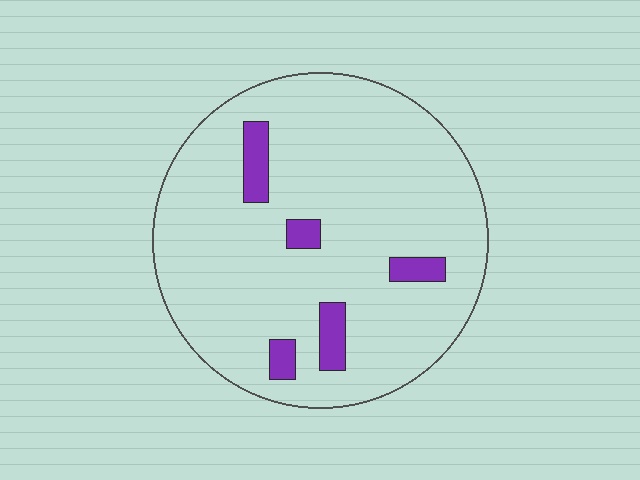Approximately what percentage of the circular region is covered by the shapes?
Approximately 10%.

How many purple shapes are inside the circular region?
5.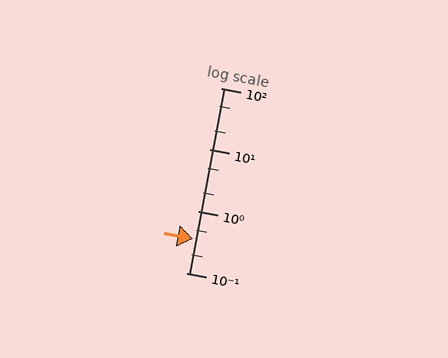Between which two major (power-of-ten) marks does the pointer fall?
The pointer is between 0.1 and 1.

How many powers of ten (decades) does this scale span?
The scale spans 3 decades, from 0.1 to 100.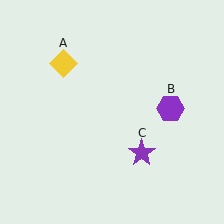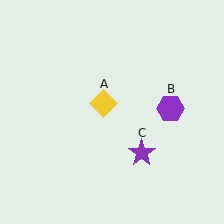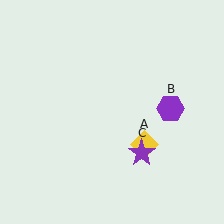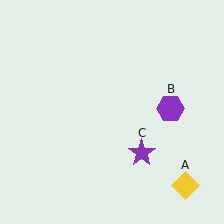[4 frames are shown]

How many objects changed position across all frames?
1 object changed position: yellow diamond (object A).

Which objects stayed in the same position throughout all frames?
Purple hexagon (object B) and purple star (object C) remained stationary.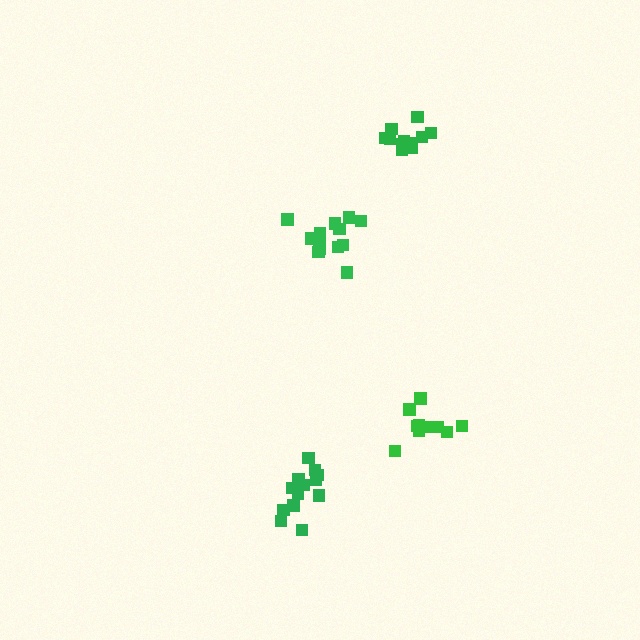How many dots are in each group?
Group 1: 10 dots, Group 2: 15 dots, Group 3: 13 dots, Group 4: 11 dots (49 total).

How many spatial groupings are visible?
There are 4 spatial groupings.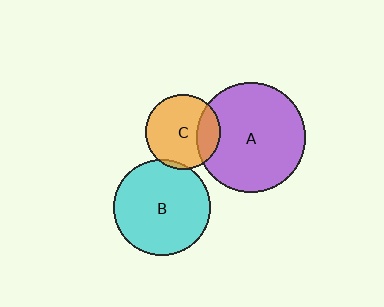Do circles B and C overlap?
Yes.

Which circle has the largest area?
Circle A (purple).